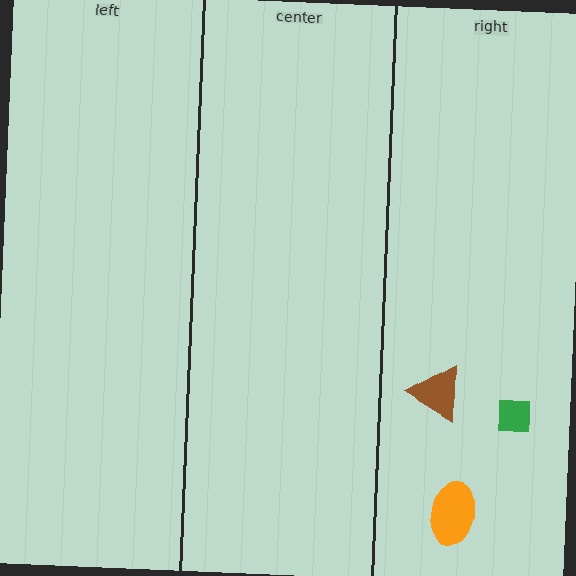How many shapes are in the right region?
3.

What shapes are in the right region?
The green square, the brown triangle, the orange ellipse.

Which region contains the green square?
The right region.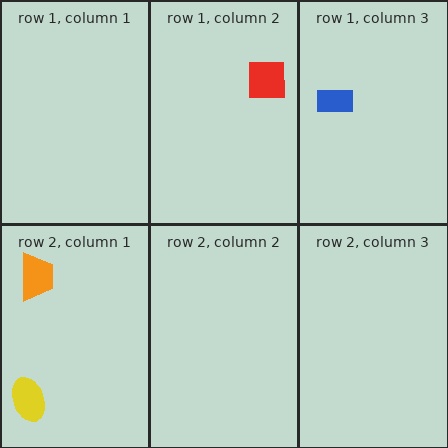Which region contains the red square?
The row 1, column 2 region.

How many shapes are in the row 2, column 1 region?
2.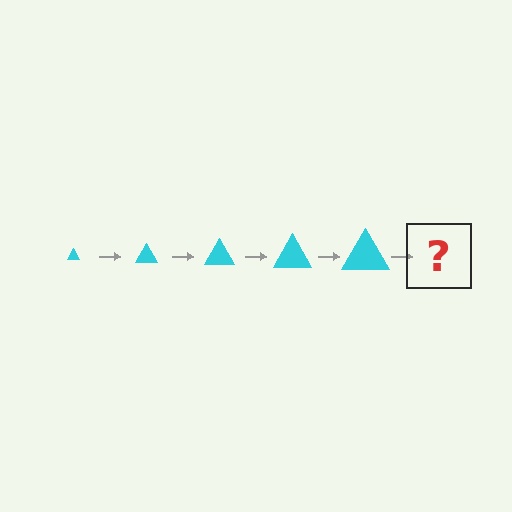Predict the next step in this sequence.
The next step is a cyan triangle, larger than the previous one.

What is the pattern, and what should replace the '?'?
The pattern is that the triangle gets progressively larger each step. The '?' should be a cyan triangle, larger than the previous one.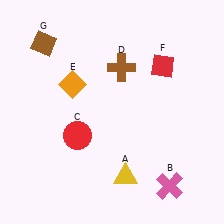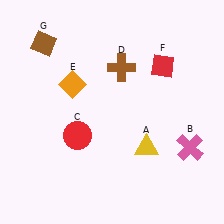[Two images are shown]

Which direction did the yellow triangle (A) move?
The yellow triangle (A) moved up.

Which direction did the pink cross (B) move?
The pink cross (B) moved up.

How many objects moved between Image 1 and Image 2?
2 objects moved between the two images.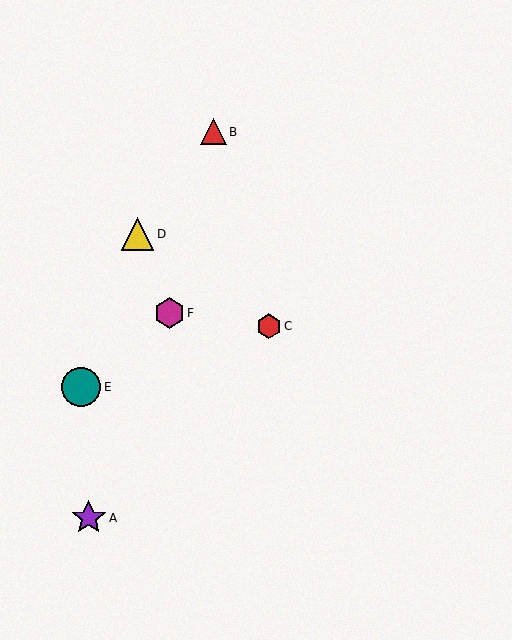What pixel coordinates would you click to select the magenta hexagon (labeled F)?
Click at (169, 313) to select the magenta hexagon F.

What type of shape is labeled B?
Shape B is a red triangle.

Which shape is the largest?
The teal circle (labeled E) is the largest.